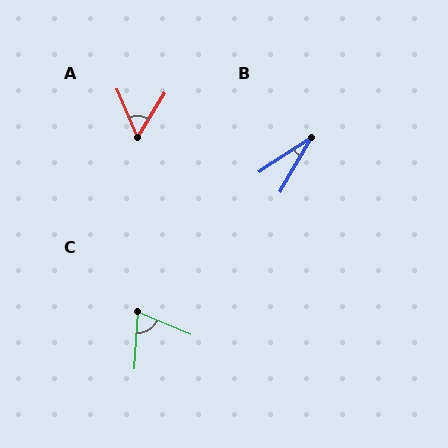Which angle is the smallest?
B, at approximately 26 degrees.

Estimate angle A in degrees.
Approximately 54 degrees.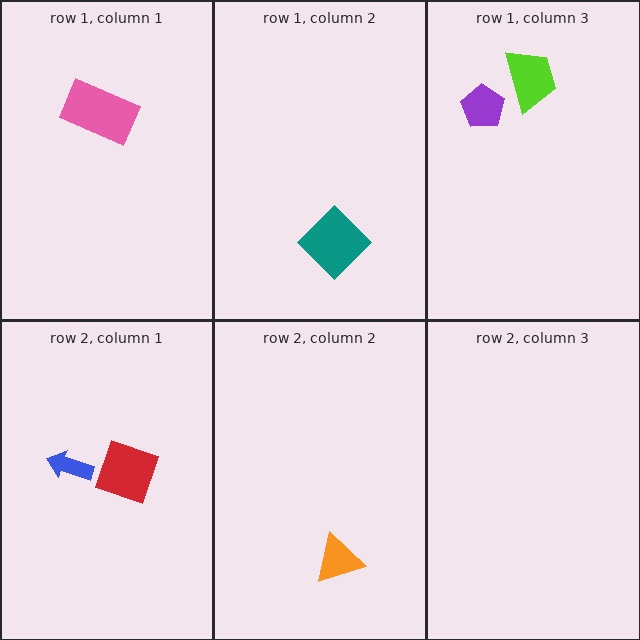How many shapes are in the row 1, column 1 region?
1.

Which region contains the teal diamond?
The row 1, column 2 region.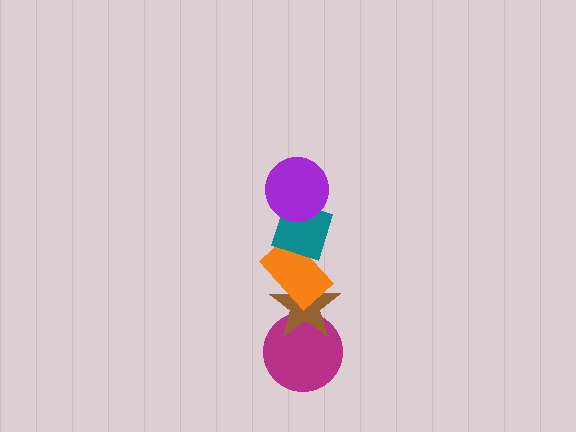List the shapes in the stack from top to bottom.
From top to bottom: the purple circle, the teal diamond, the orange rectangle, the brown star, the magenta circle.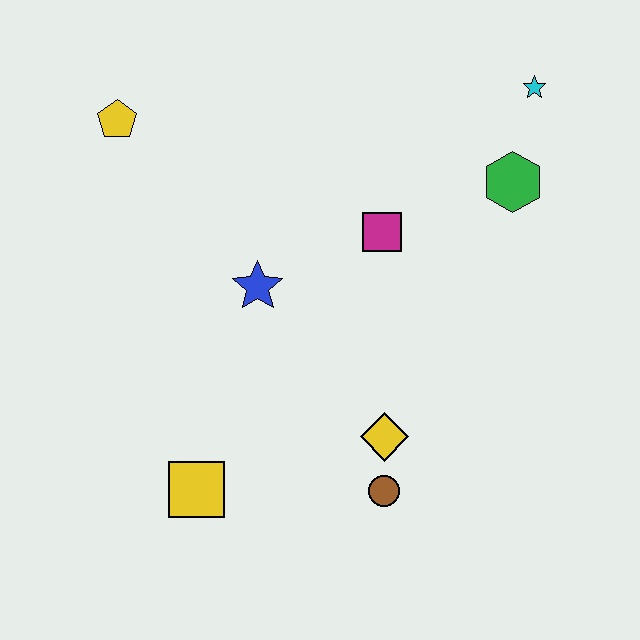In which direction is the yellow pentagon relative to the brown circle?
The yellow pentagon is above the brown circle.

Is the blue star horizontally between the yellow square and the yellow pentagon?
No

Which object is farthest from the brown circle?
The yellow pentagon is farthest from the brown circle.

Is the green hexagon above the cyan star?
No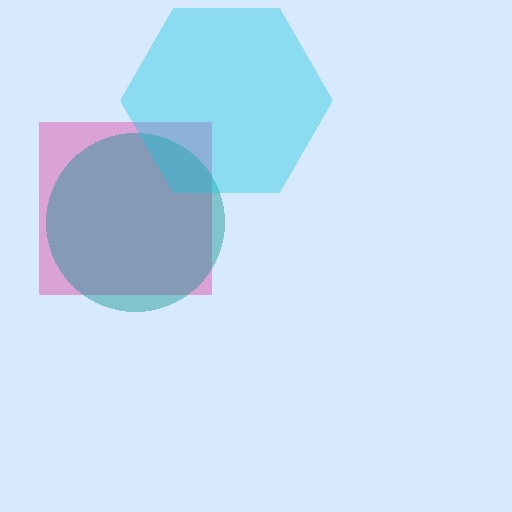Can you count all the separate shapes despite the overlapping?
Yes, there are 3 separate shapes.